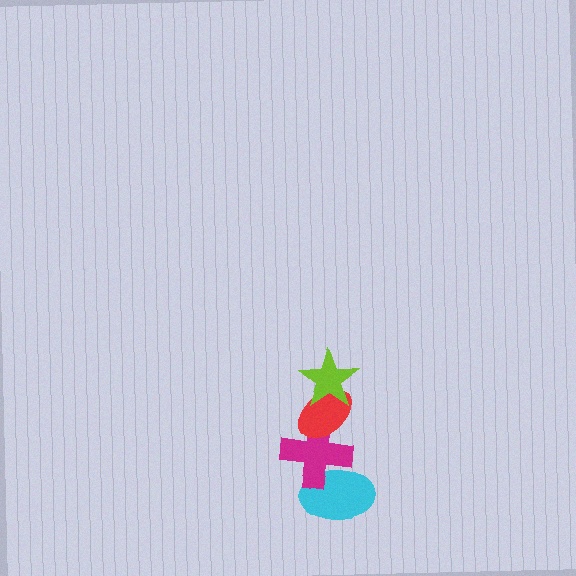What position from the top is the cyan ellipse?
The cyan ellipse is 4th from the top.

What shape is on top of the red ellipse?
The lime star is on top of the red ellipse.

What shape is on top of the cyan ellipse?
The magenta cross is on top of the cyan ellipse.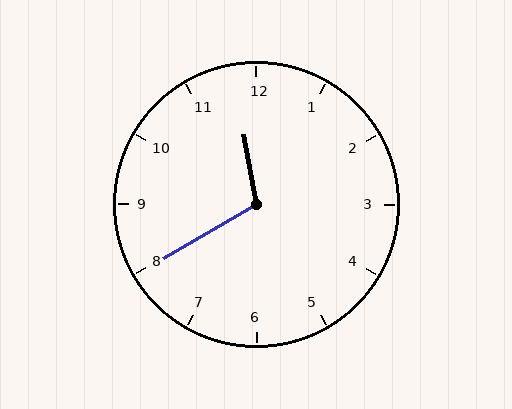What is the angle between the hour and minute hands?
Approximately 110 degrees.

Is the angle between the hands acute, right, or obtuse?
It is obtuse.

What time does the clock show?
11:40.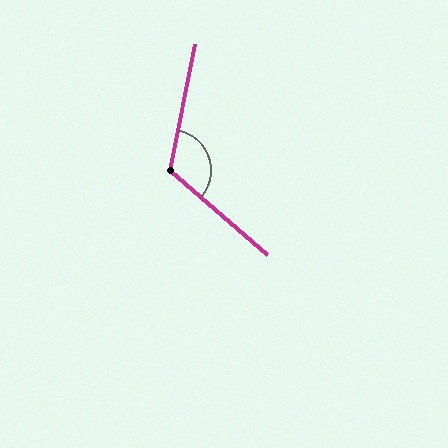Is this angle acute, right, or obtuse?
It is obtuse.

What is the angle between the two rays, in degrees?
Approximately 120 degrees.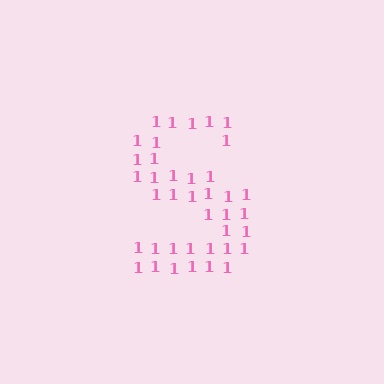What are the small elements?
The small elements are digit 1's.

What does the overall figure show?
The overall figure shows the letter S.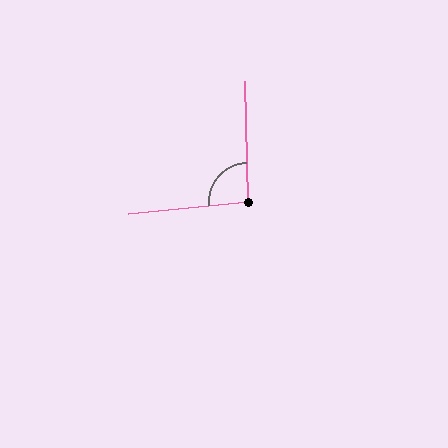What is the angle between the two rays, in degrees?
Approximately 94 degrees.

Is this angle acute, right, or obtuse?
It is approximately a right angle.